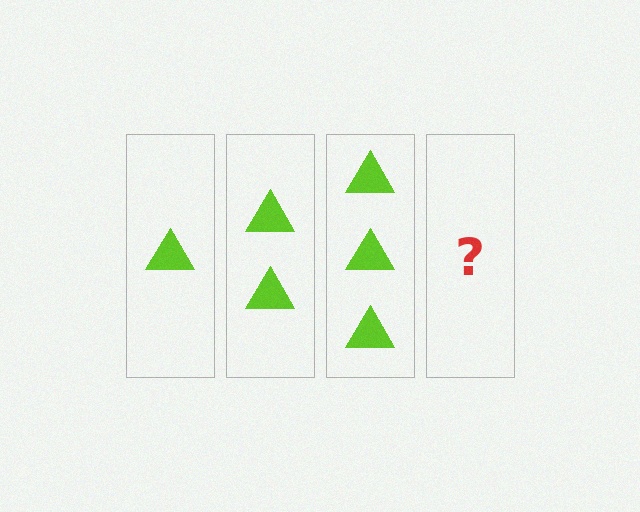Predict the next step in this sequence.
The next step is 4 triangles.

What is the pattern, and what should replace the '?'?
The pattern is that each step adds one more triangle. The '?' should be 4 triangles.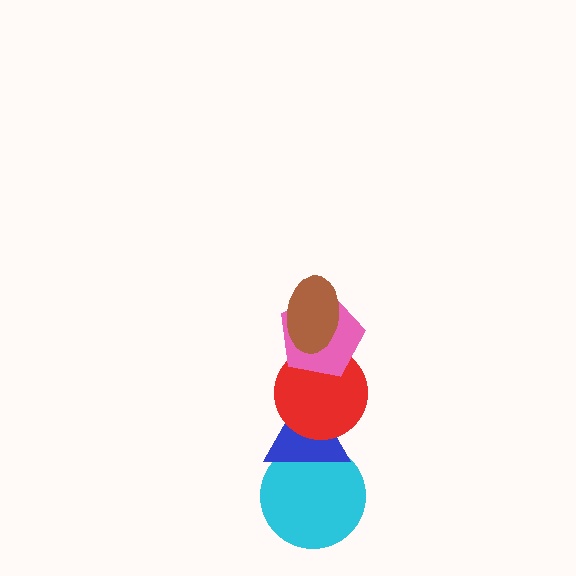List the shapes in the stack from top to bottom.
From top to bottom: the brown ellipse, the pink pentagon, the red circle, the blue triangle, the cyan circle.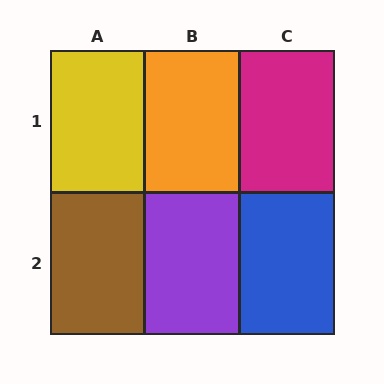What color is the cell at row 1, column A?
Yellow.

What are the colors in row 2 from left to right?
Brown, purple, blue.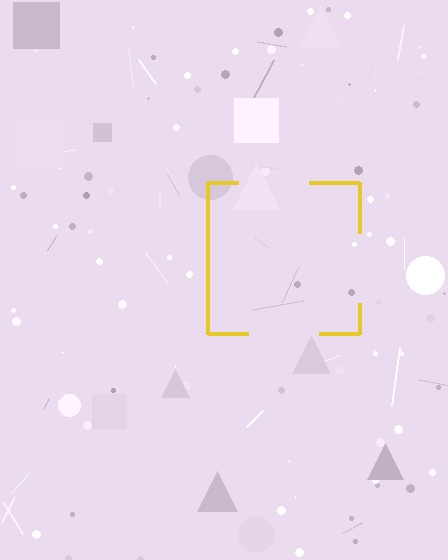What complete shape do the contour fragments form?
The contour fragments form a square.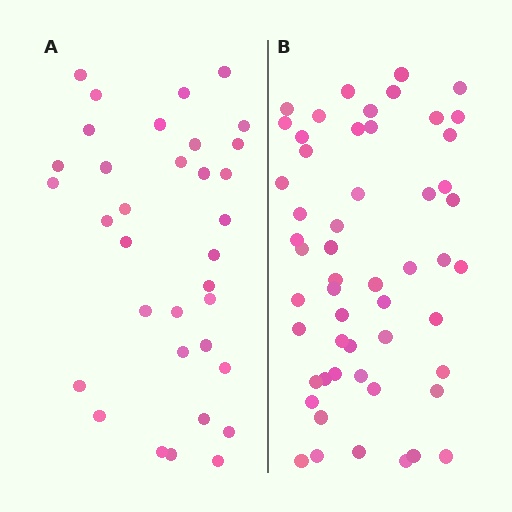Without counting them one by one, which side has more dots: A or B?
Region B (the right region) has more dots.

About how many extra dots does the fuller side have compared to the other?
Region B has approximately 20 more dots than region A.